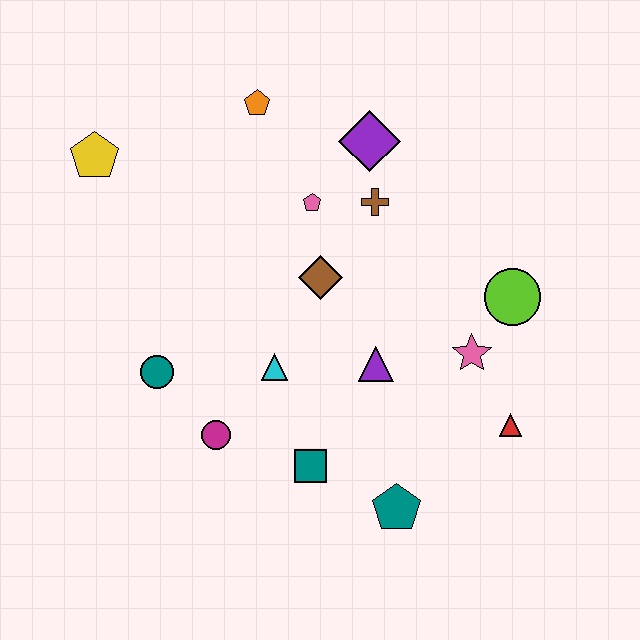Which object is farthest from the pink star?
The yellow pentagon is farthest from the pink star.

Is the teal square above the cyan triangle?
No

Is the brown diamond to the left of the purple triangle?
Yes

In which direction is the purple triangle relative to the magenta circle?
The purple triangle is to the right of the magenta circle.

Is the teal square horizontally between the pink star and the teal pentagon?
No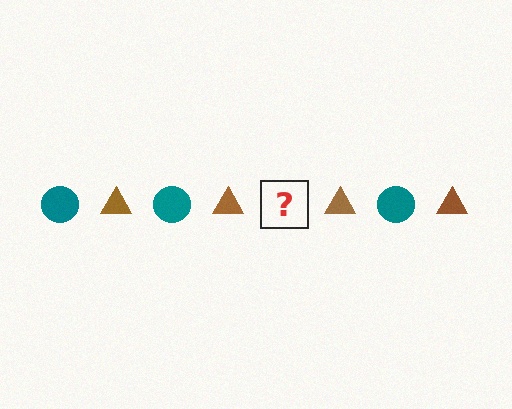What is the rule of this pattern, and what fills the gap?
The rule is that the pattern alternates between teal circle and brown triangle. The gap should be filled with a teal circle.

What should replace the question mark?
The question mark should be replaced with a teal circle.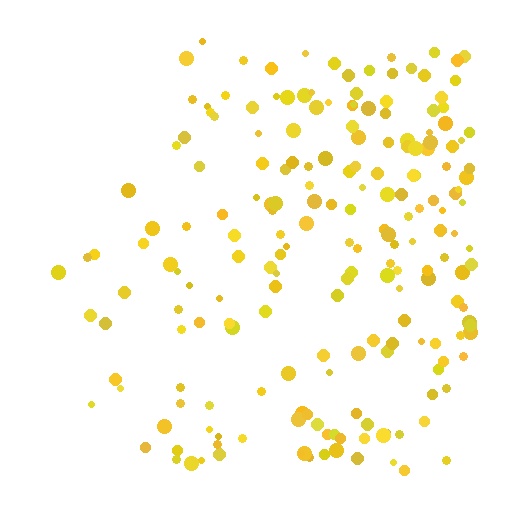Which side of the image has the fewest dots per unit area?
The left.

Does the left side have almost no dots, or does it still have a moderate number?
Still a moderate number, just noticeably fewer than the right.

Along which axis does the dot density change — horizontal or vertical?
Horizontal.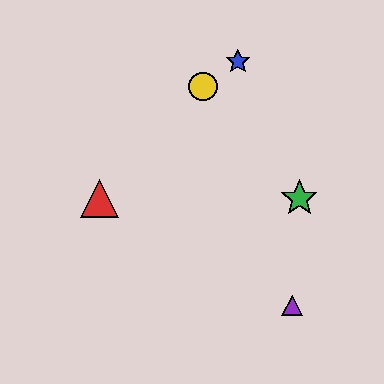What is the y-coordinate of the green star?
The green star is at y≈199.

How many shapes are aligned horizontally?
2 shapes (the red triangle, the green star) are aligned horizontally.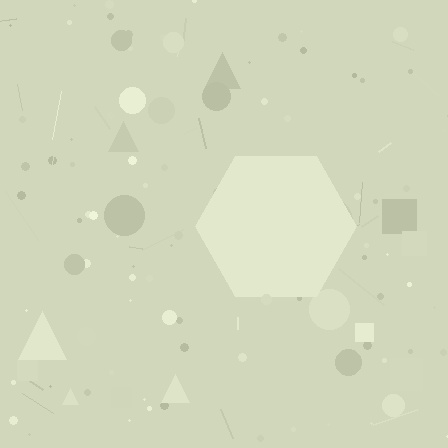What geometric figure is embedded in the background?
A hexagon is embedded in the background.